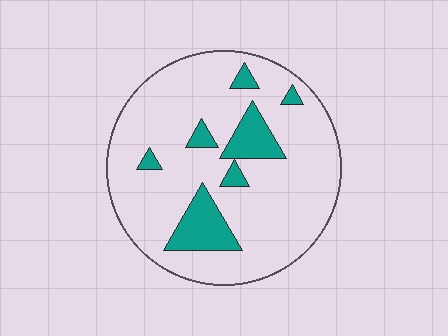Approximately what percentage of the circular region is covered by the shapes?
Approximately 15%.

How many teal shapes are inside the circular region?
7.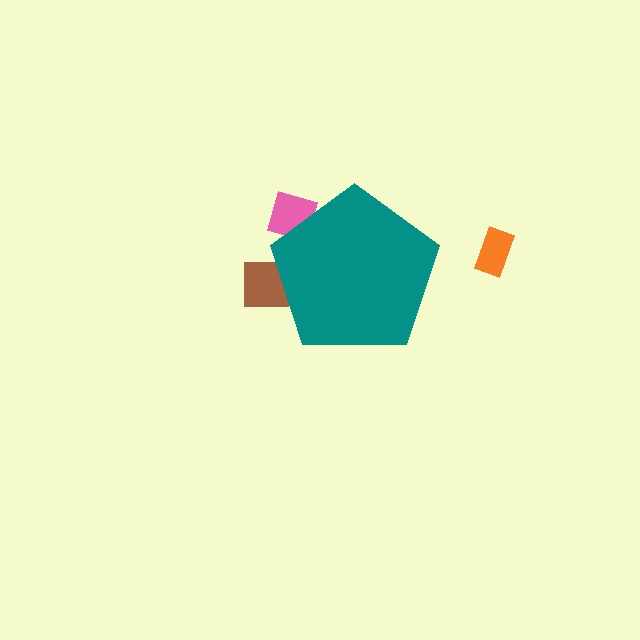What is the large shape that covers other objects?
A teal pentagon.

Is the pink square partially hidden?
Yes, the pink square is partially hidden behind the teal pentagon.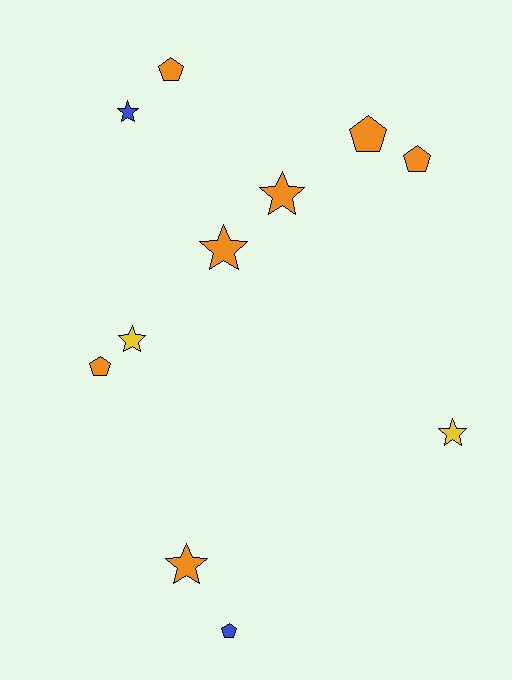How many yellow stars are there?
There are 2 yellow stars.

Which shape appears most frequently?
Star, with 6 objects.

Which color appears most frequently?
Orange, with 7 objects.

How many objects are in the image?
There are 11 objects.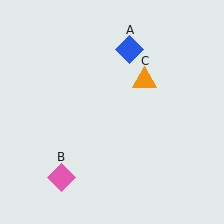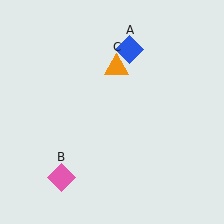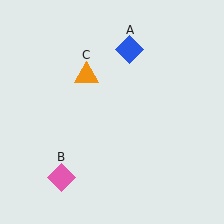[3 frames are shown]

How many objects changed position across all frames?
1 object changed position: orange triangle (object C).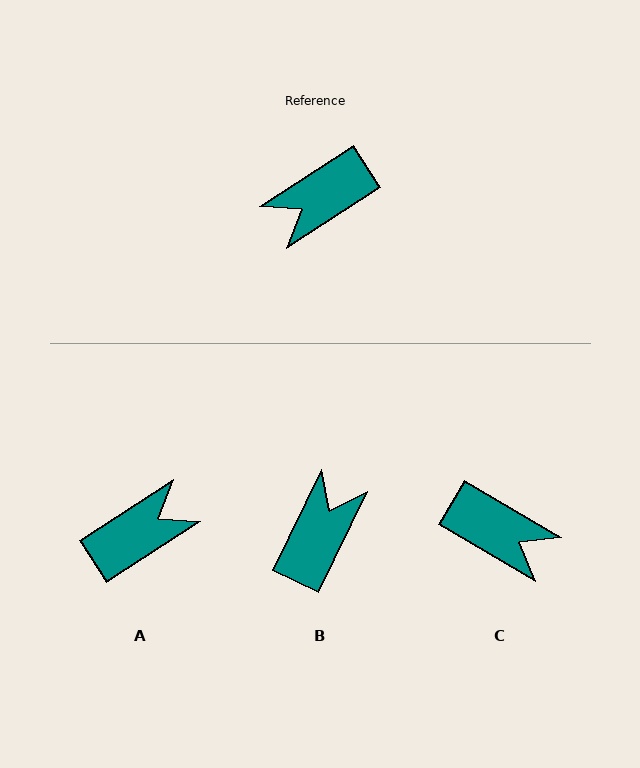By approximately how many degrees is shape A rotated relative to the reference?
Approximately 180 degrees counter-clockwise.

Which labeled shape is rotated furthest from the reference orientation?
A, about 180 degrees away.